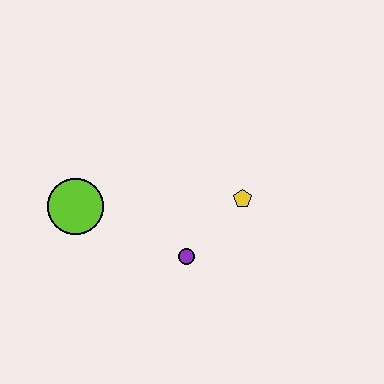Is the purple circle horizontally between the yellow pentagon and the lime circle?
Yes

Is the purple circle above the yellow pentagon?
No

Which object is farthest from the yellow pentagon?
The lime circle is farthest from the yellow pentagon.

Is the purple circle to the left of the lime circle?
No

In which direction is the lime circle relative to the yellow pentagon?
The lime circle is to the left of the yellow pentagon.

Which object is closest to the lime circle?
The purple circle is closest to the lime circle.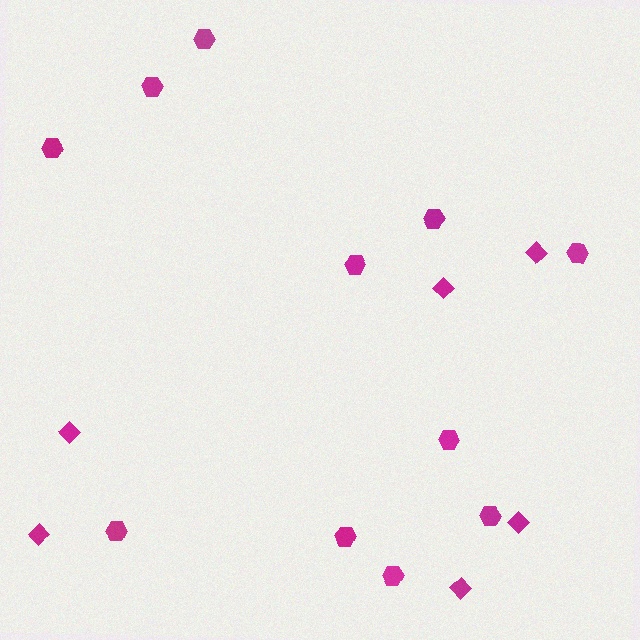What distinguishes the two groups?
There are 2 groups: one group of diamonds (6) and one group of hexagons (11).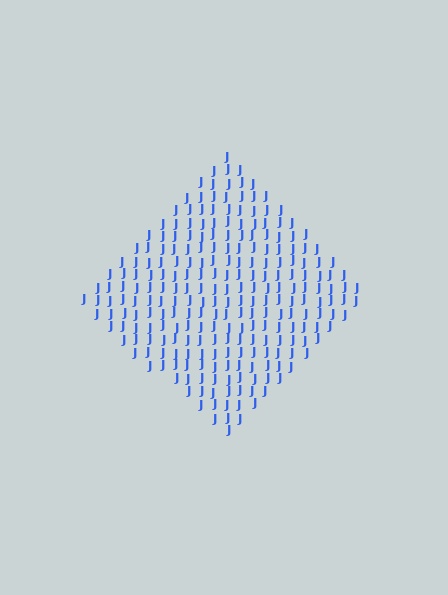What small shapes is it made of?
It is made of small letter J's.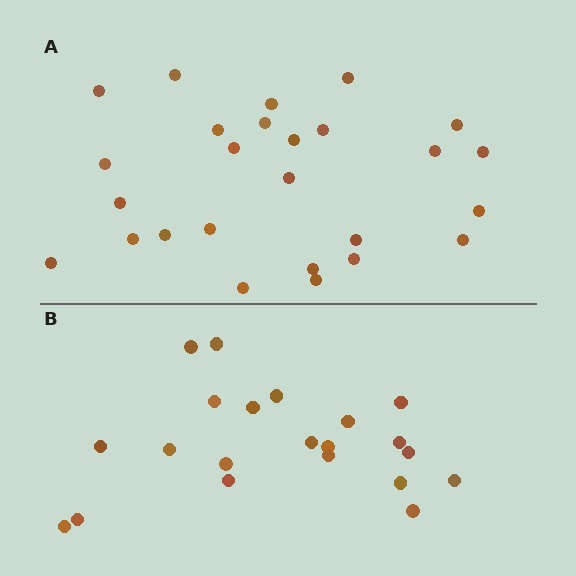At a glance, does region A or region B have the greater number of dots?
Region A (the top region) has more dots.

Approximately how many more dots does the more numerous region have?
Region A has about 5 more dots than region B.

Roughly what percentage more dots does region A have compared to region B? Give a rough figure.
About 25% more.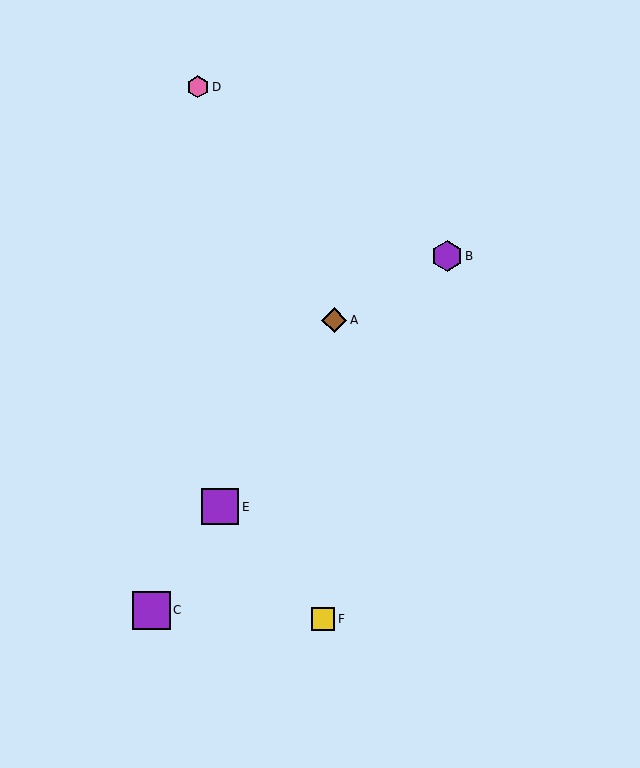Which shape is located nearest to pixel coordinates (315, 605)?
The yellow square (labeled F) at (323, 619) is nearest to that location.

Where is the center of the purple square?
The center of the purple square is at (151, 610).